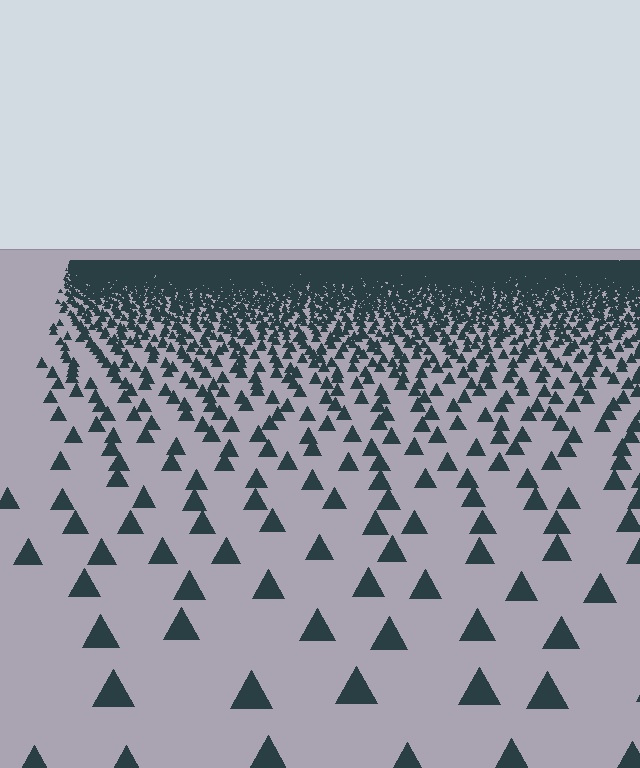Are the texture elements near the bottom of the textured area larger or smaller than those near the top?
Larger. Near the bottom, elements are closer to the viewer and appear at a bigger on-screen size.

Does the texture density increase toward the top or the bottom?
Density increases toward the top.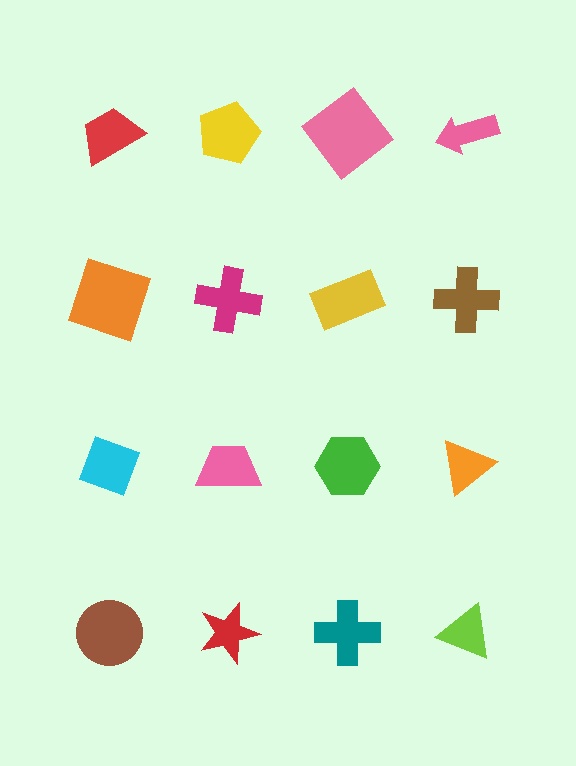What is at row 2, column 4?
A brown cross.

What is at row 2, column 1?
An orange square.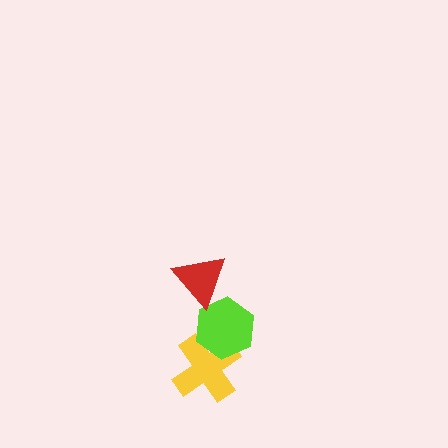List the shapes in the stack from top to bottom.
From top to bottom: the red triangle, the lime hexagon, the yellow cross.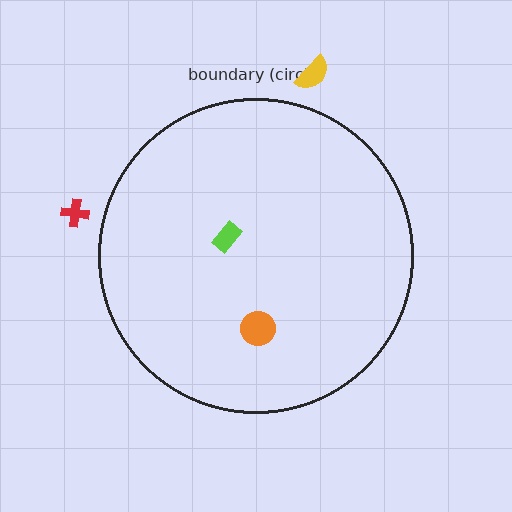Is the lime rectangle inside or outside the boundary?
Inside.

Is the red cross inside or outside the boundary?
Outside.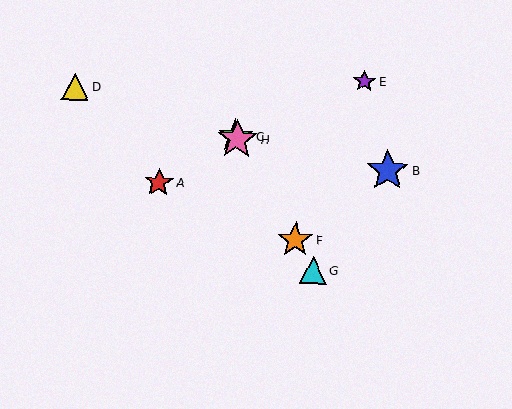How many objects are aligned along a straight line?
4 objects (C, F, G, H) are aligned along a straight line.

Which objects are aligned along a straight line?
Objects C, F, G, H are aligned along a straight line.